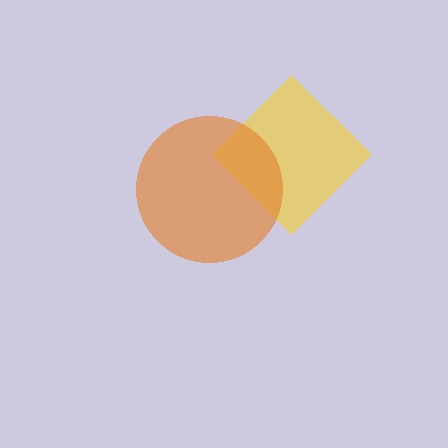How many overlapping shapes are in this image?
There are 2 overlapping shapes in the image.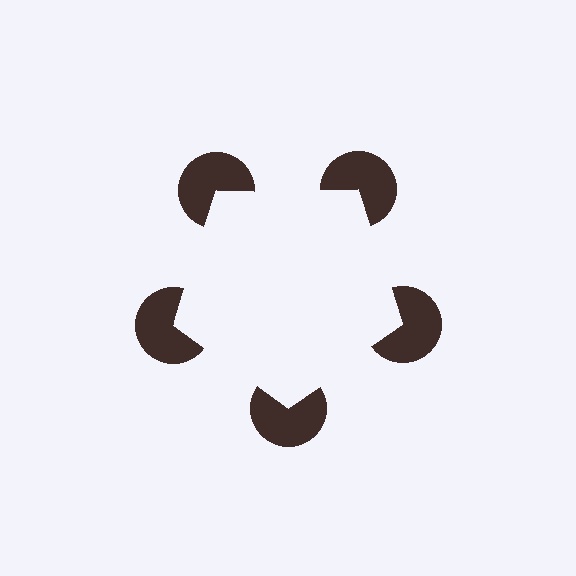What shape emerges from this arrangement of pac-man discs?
An illusory pentagon — its edges are inferred from the aligned wedge cuts in the pac-man discs, not physically drawn.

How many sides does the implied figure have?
5 sides.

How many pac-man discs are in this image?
There are 5 — one at each vertex of the illusory pentagon.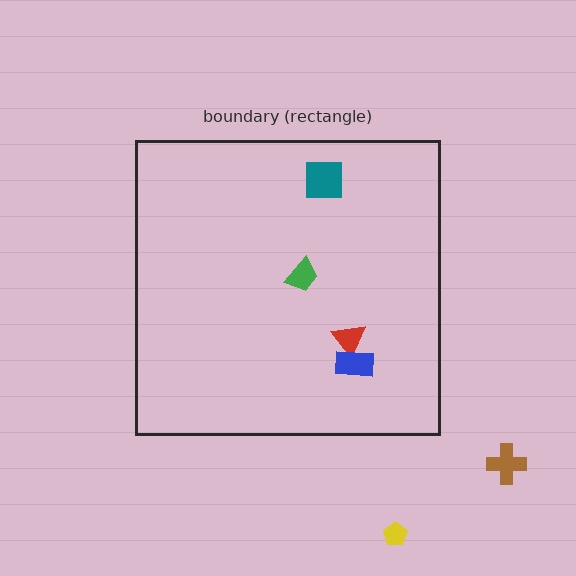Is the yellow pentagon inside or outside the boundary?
Outside.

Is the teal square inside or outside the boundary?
Inside.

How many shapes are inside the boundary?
4 inside, 2 outside.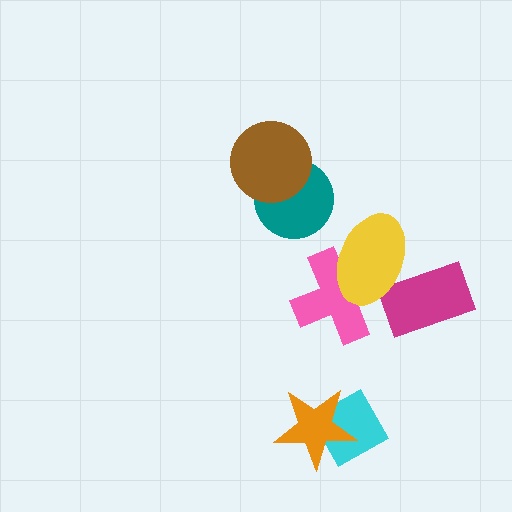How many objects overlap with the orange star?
1 object overlaps with the orange star.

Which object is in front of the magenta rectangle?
The yellow ellipse is in front of the magenta rectangle.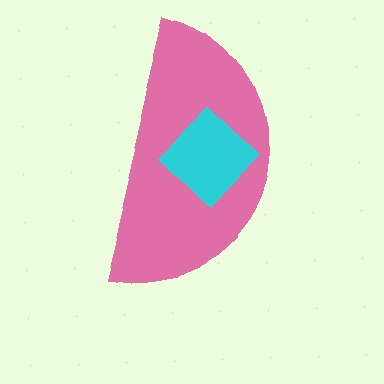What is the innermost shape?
The cyan diamond.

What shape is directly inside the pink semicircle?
The cyan diamond.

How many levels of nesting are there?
2.